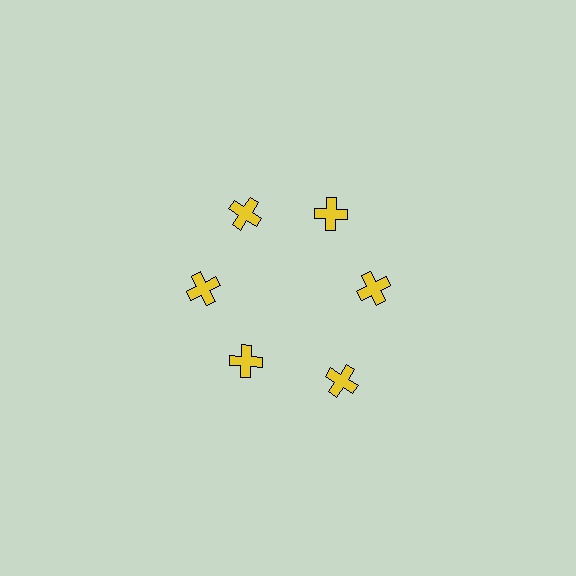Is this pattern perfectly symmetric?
No. The 6 yellow crosses are arranged in a ring, but one element near the 5 o'clock position is pushed outward from the center, breaking the 6-fold rotational symmetry.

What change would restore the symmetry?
The symmetry would be restored by moving it inward, back onto the ring so that all 6 crosses sit at equal angles and equal distance from the center.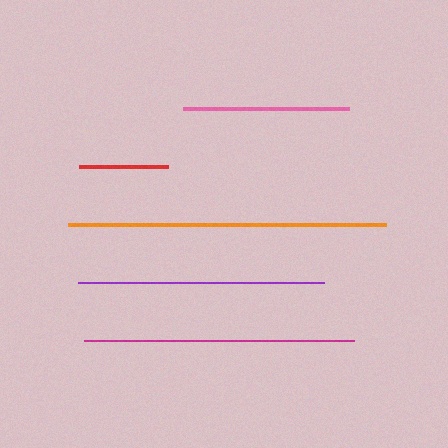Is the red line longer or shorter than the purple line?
The purple line is longer than the red line.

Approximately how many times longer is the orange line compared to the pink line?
The orange line is approximately 1.9 times the length of the pink line.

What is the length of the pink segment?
The pink segment is approximately 166 pixels long.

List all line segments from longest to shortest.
From longest to shortest: orange, magenta, purple, pink, red.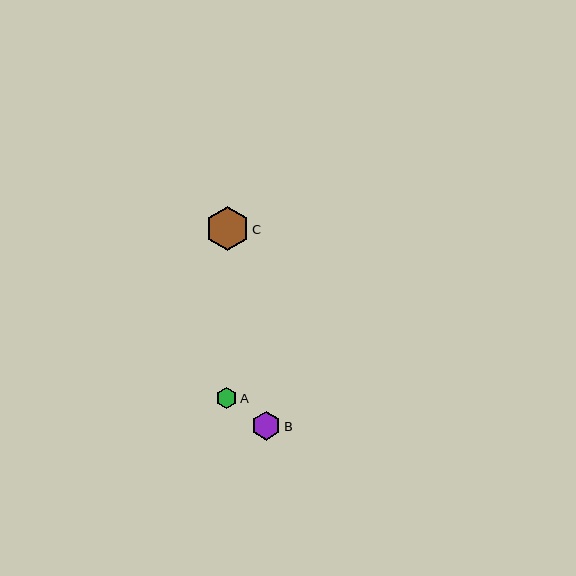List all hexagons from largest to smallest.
From largest to smallest: C, B, A.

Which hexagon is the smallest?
Hexagon A is the smallest with a size of approximately 21 pixels.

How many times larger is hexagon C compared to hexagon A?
Hexagon C is approximately 2.1 times the size of hexagon A.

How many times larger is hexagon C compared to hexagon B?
Hexagon C is approximately 1.5 times the size of hexagon B.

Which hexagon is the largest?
Hexagon C is the largest with a size of approximately 44 pixels.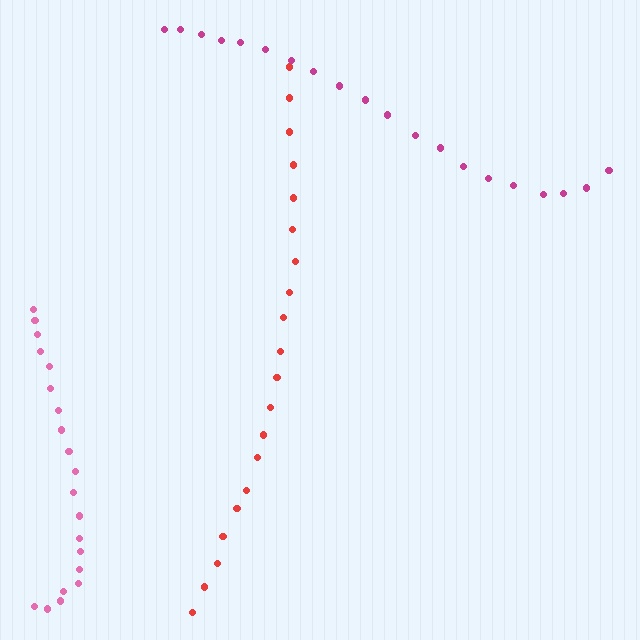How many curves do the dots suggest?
There are 3 distinct paths.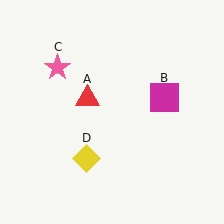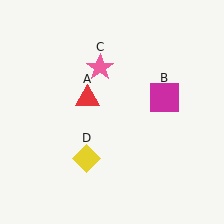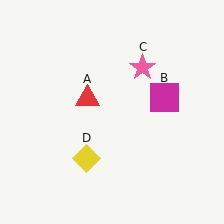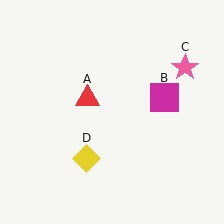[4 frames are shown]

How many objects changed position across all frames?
1 object changed position: pink star (object C).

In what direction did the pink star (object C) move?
The pink star (object C) moved right.